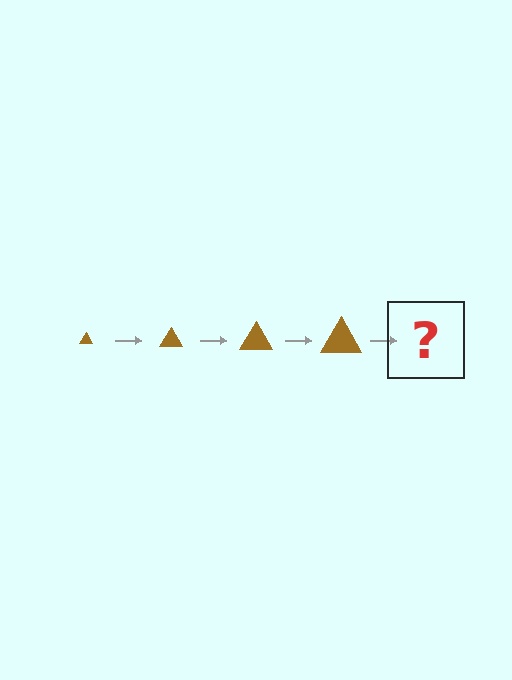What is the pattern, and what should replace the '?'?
The pattern is that the triangle gets progressively larger each step. The '?' should be a brown triangle, larger than the previous one.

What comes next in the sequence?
The next element should be a brown triangle, larger than the previous one.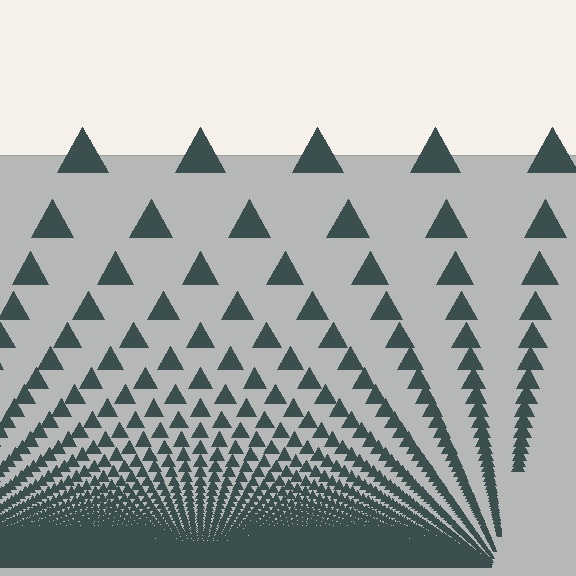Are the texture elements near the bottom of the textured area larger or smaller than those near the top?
Smaller. The gradient is inverted — elements near the bottom are smaller and denser.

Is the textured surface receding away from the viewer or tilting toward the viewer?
The surface appears to tilt toward the viewer. Texture elements get larger and sparser toward the top.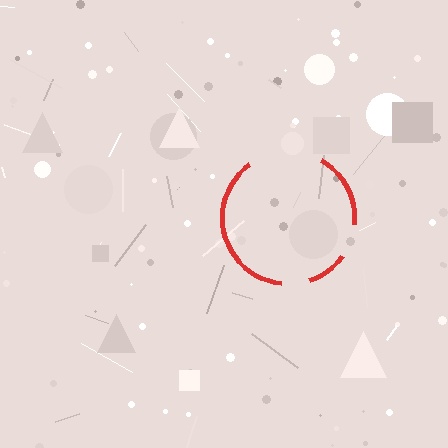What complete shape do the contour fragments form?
The contour fragments form a circle.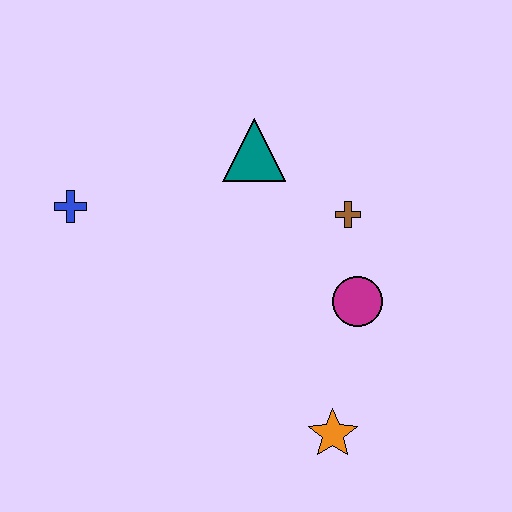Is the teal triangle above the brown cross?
Yes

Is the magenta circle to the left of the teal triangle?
No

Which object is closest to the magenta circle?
The brown cross is closest to the magenta circle.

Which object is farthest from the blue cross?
The orange star is farthest from the blue cross.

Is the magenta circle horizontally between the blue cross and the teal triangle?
No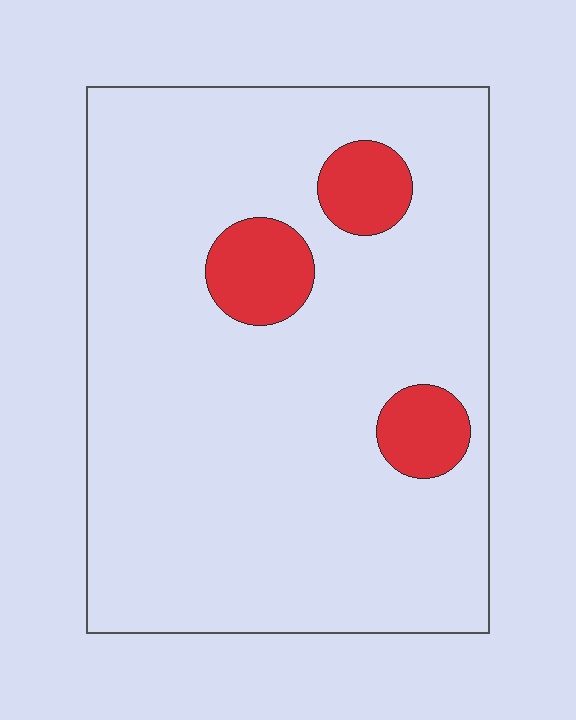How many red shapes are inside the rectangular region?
3.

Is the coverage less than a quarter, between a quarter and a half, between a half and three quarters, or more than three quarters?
Less than a quarter.